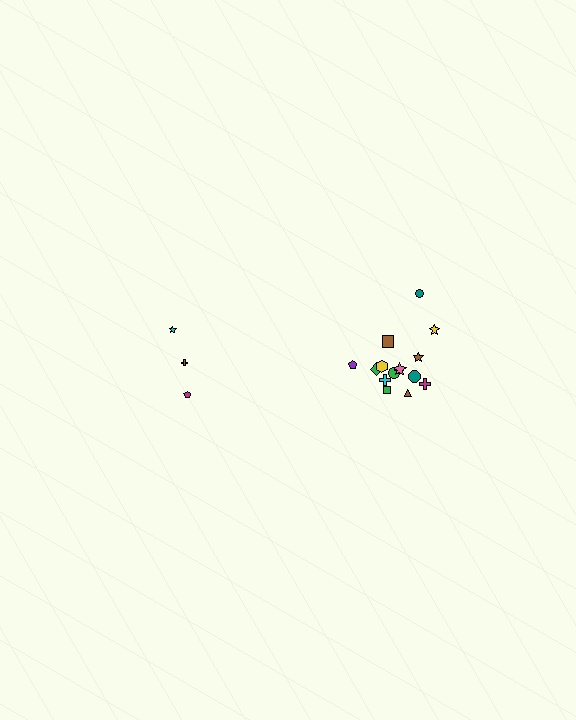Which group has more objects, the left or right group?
The right group.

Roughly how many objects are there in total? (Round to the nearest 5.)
Roughly 20 objects in total.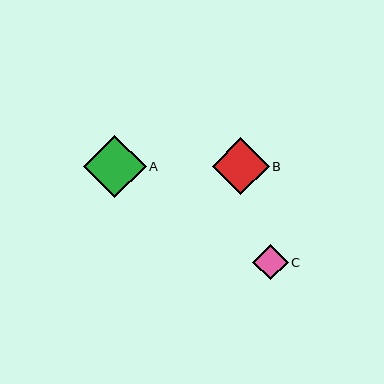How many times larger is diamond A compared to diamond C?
Diamond A is approximately 1.8 times the size of diamond C.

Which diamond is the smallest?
Diamond C is the smallest with a size of approximately 36 pixels.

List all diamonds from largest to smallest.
From largest to smallest: A, B, C.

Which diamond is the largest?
Diamond A is the largest with a size of approximately 62 pixels.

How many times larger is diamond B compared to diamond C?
Diamond B is approximately 1.6 times the size of diamond C.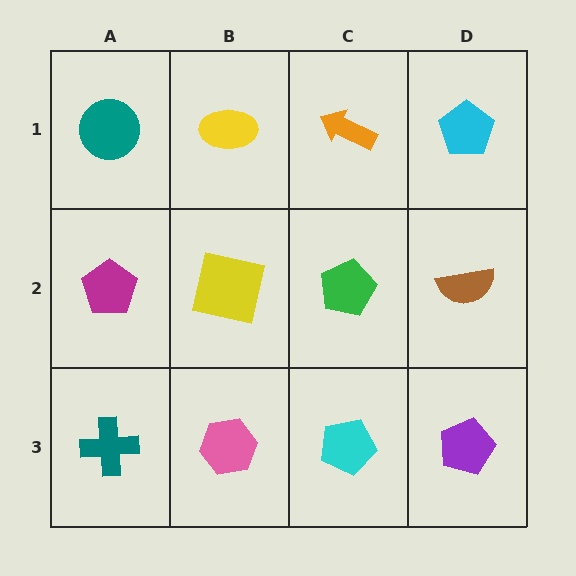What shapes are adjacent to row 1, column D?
A brown semicircle (row 2, column D), an orange arrow (row 1, column C).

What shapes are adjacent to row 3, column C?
A green pentagon (row 2, column C), a pink hexagon (row 3, column B), a purple pentagon (row 3, column D).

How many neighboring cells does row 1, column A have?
2.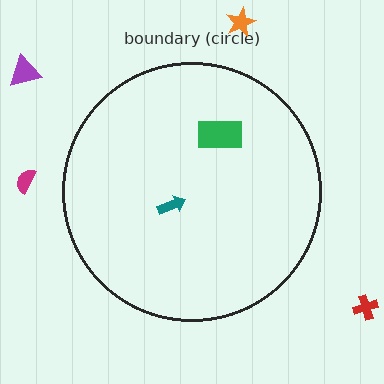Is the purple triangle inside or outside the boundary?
Outside.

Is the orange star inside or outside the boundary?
Outside.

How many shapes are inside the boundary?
2 inside, 4 outside.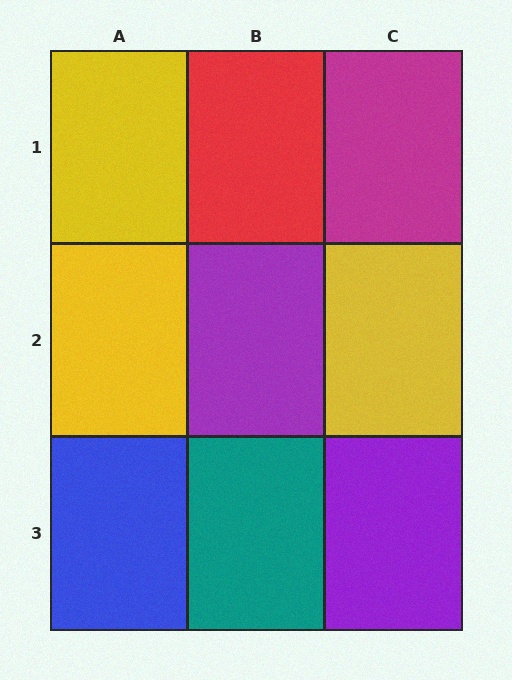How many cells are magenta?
1 cell is magenta.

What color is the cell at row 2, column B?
Purple.